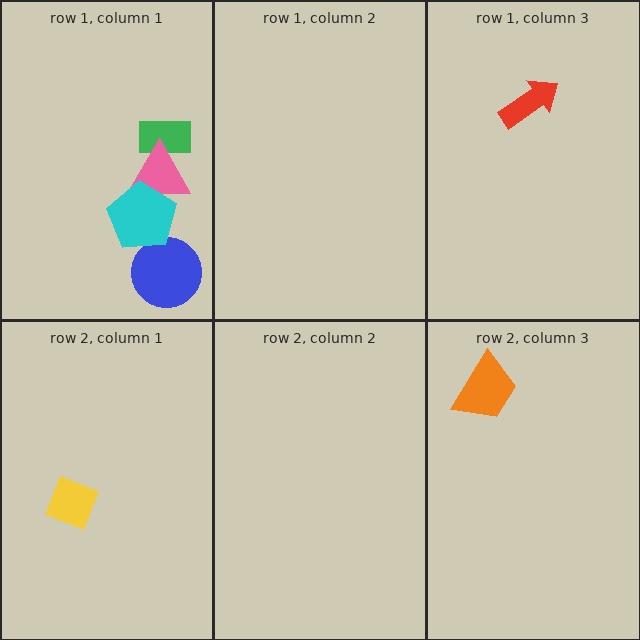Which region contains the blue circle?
The row 1, column 1 region.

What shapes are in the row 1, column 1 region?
The green rectangle, the blue circle, the pink triangle, the cyan pentagon.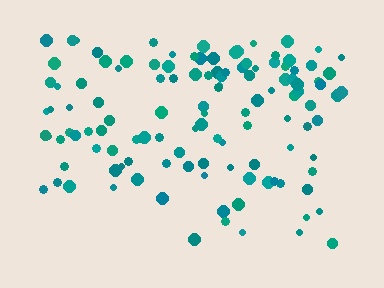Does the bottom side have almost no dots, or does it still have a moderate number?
Still a moderate number, just noticeably fewer than the top.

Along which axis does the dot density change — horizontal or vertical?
Vertical.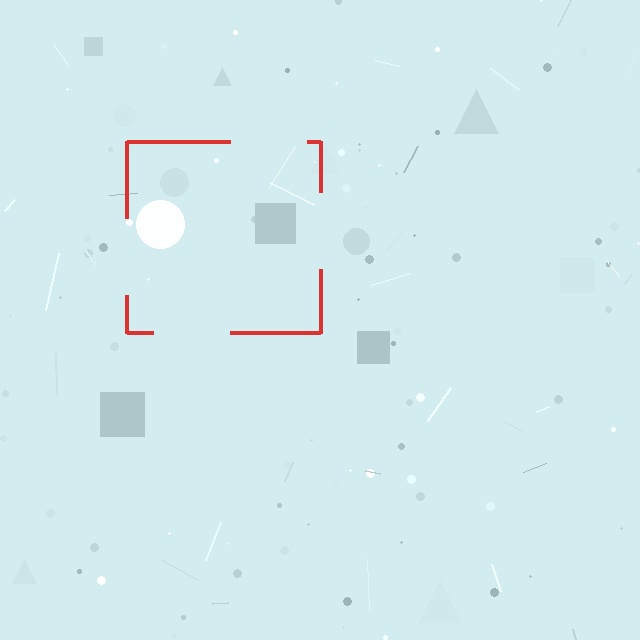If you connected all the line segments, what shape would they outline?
They would outline a square.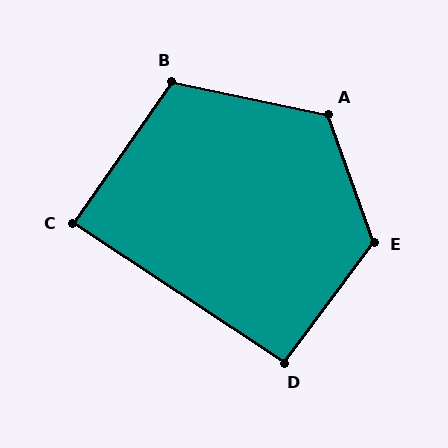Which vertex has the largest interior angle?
E, at approximately 124 degrees.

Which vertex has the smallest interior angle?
C, at approximately 88 degrees.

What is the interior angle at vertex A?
Approximately 122 degrees (obtuse).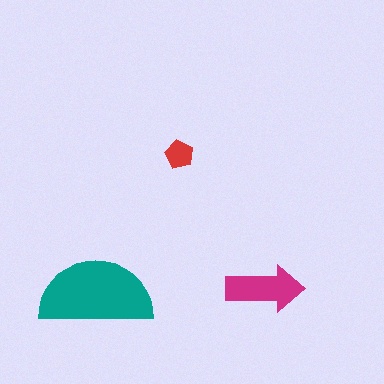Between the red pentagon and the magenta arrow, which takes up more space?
The magenta arrow.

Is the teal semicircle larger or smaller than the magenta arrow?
Larger.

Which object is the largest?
The teal semicircle.